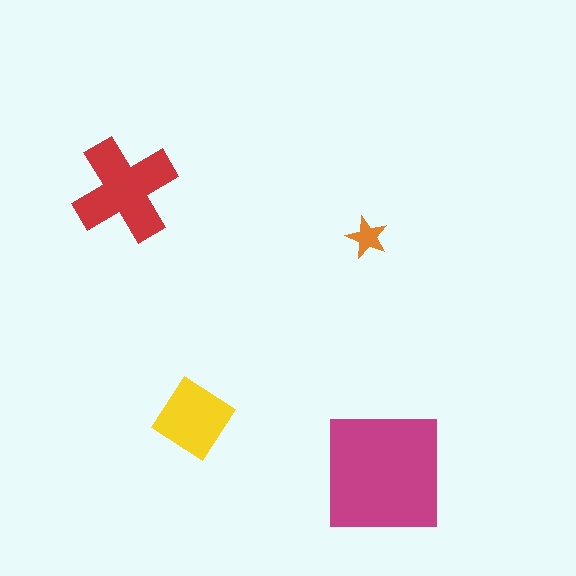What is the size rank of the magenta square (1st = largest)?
1st.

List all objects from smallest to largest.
The orange star, the yellow diamond, the red cross, the magenta square.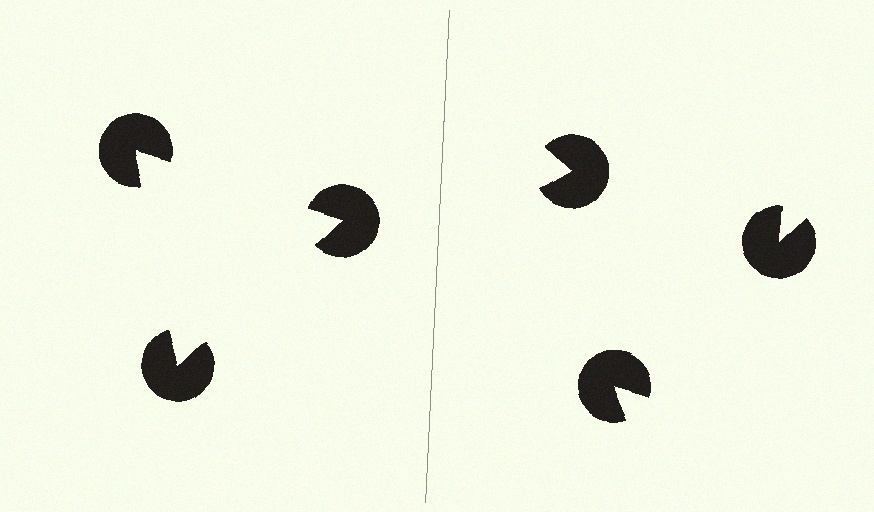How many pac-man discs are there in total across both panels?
6 — 3 on each side.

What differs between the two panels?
The pac-man discs are positioned identically on both sides; only the wedge orientations differ. On the left they align to a triangle; on the right they are misaligned.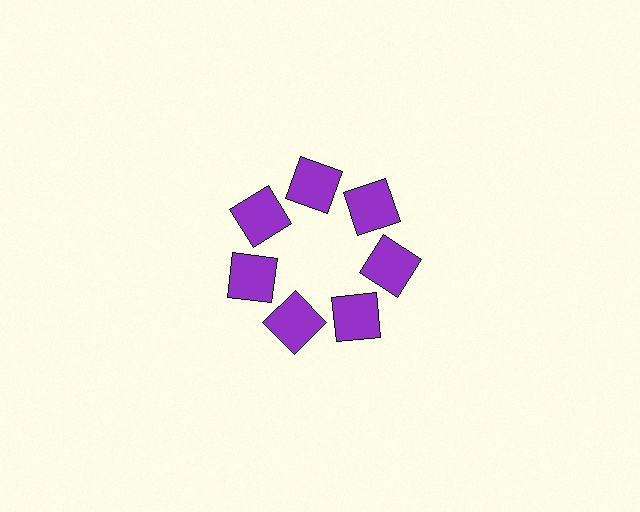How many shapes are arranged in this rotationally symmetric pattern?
There are 7 shapes, arranged in 7 groups of 1.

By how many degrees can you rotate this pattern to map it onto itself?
The pattern maps onto itself every 51 degrees of rotation.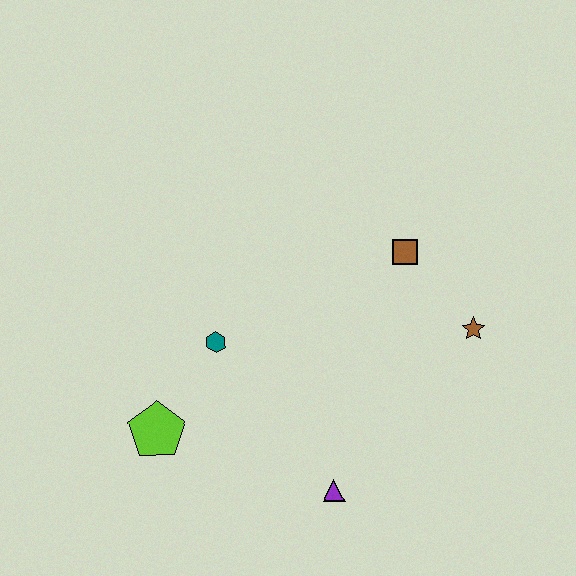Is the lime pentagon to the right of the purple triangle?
No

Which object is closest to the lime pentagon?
The teal hexagon is closest to the lime pentagon.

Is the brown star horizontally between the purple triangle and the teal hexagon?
No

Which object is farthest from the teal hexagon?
The brown star is farthest from the teal hexagon.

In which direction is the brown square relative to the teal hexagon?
The brown square is to the right of the teal hexagon.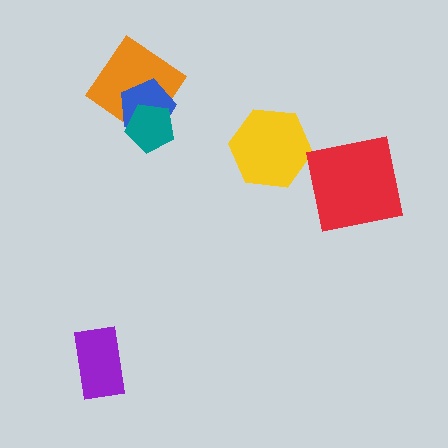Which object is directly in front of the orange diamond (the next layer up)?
The blue pentagon is directly in front of the orange diamond.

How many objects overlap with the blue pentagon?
2 objects overlap with the blue pentagon.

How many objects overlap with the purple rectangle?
0 objects overlap with the purple rectangle.